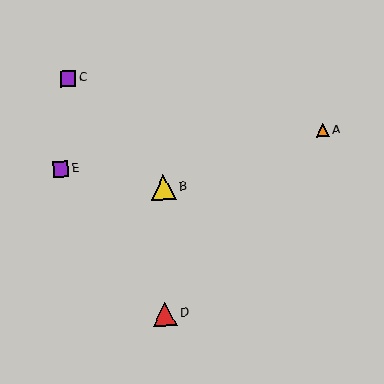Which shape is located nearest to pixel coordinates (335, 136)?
The orange triangle (labeled A) at (323, 130) is nearest to that location.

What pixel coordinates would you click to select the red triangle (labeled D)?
Click at (165, 314) to select the red triangle D.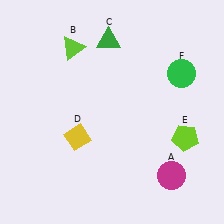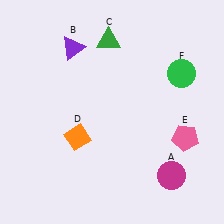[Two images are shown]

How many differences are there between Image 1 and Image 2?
There are 3 differences between the two images.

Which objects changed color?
B changed from lime to purple. D changed from yellow to orange. E changed from lime to pink.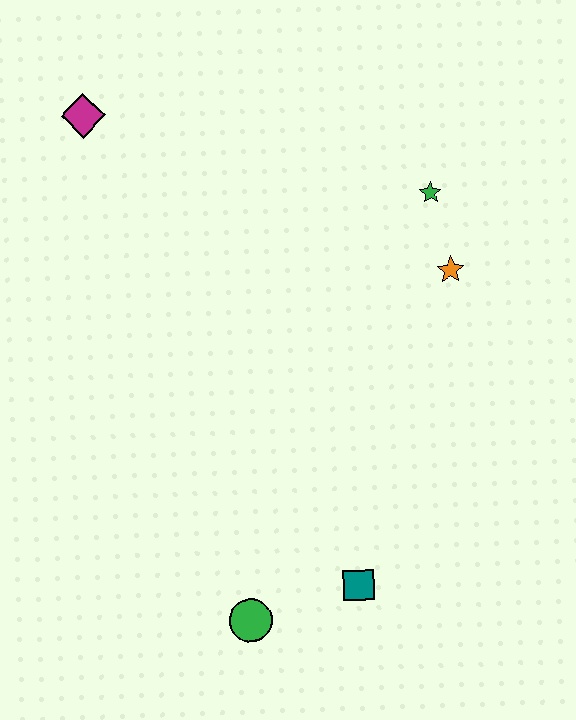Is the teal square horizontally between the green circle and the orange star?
Yes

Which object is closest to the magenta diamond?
The green star is closest to the magenta diamond.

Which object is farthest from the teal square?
The magenta diamond is farthest from the teal square.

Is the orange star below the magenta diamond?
Yes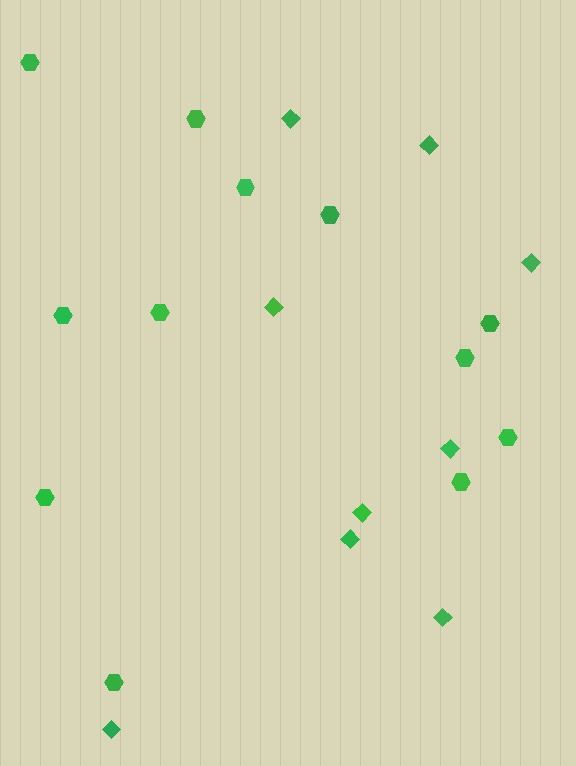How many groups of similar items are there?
There are 2 groups: one group of diamonds (9) and one group of hexagons (12).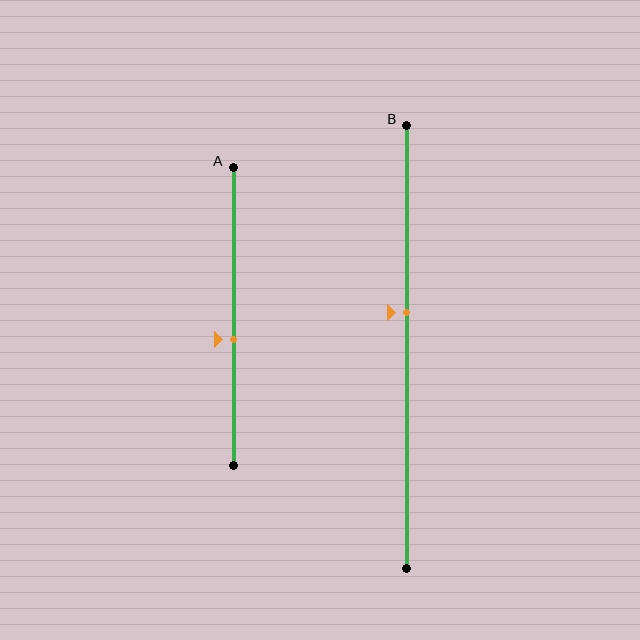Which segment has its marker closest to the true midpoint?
Segment B has its marker closest to the true midpoint.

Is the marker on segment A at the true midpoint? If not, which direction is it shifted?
No, the marker on segment A is shifted downward by about 8% of the segment length.